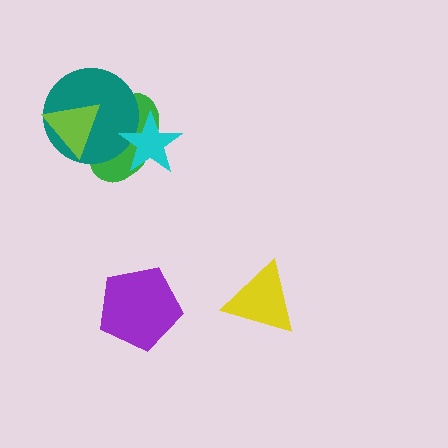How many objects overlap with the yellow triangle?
0 objects overlap with the yellow triangle.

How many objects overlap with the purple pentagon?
0 objects overlap with the purple pentagon.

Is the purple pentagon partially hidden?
No, no other shape covers it.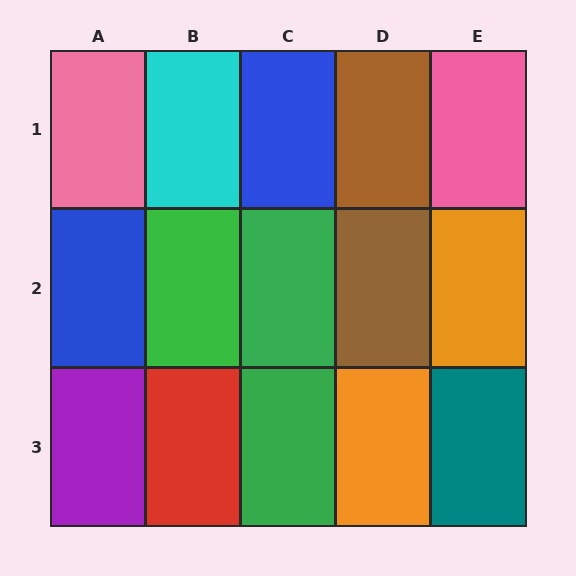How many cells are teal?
1 cell is teal.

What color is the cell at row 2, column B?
Green.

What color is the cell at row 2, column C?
Green.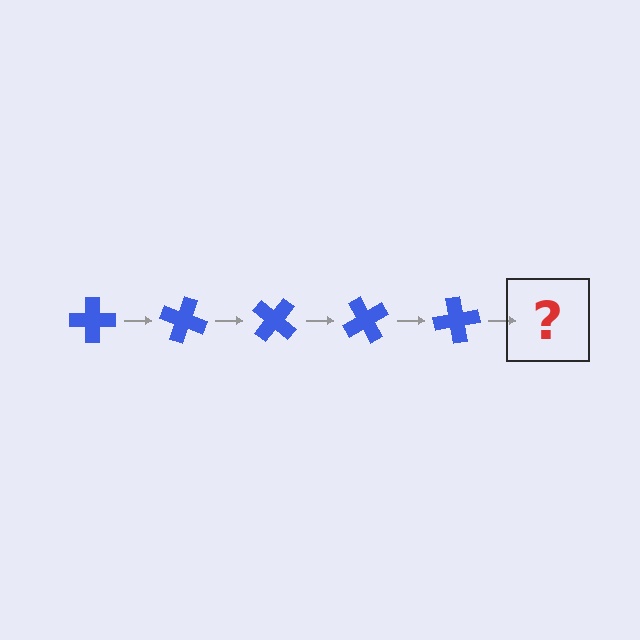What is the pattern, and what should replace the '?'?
The pattern is that the cross rotates 20 degrees each step. The '?' should be a blue cross rotated 100 degrees.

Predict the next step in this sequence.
The next step is a blue cross rotated 100 degrees.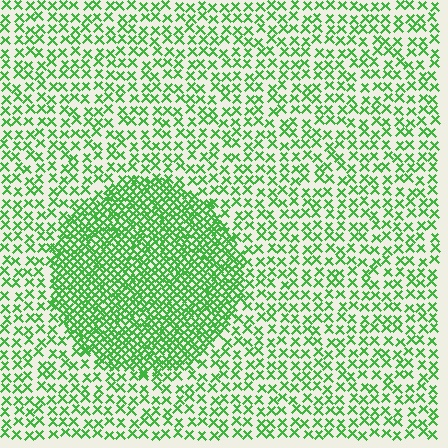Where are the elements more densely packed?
The elements are more densely packed inside the circle boundary.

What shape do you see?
I see a circle.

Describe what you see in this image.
The image contains small green elements arranged at two different densities. A circle-shaped region is visible where the elements are more densely packed than the surrounding area.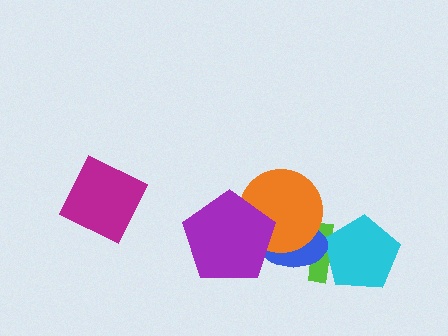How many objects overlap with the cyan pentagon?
1 object overlaps with the cyan pentagon.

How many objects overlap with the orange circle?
3 objects overlap with the orange circle.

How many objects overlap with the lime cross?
3 objects overlap with the lime cross.